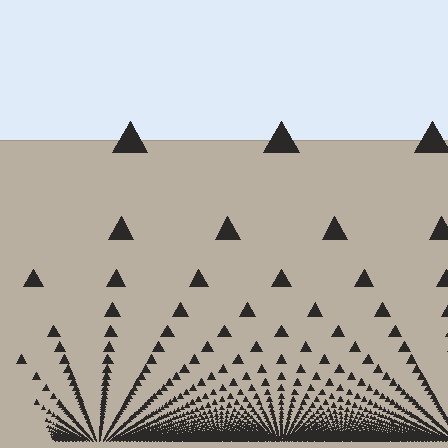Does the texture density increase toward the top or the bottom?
Density increases toward the bottom.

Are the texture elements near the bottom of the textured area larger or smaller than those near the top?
Smaller. The gradient is inverted — elements near the bottom are smaller and denser.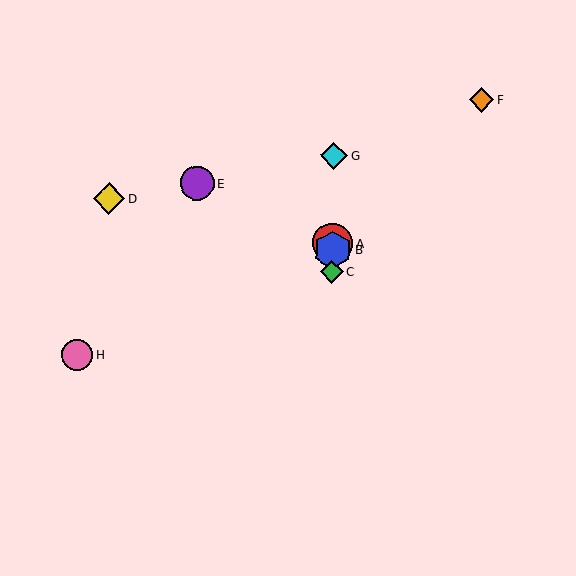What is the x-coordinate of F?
Object F is at x≈481.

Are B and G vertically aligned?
Yes, both are at x≈332.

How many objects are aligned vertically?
4 objects (A, B, C, G) are aligned vertically.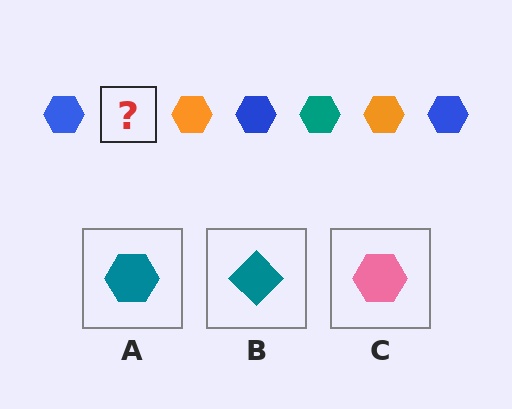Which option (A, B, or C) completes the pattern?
A.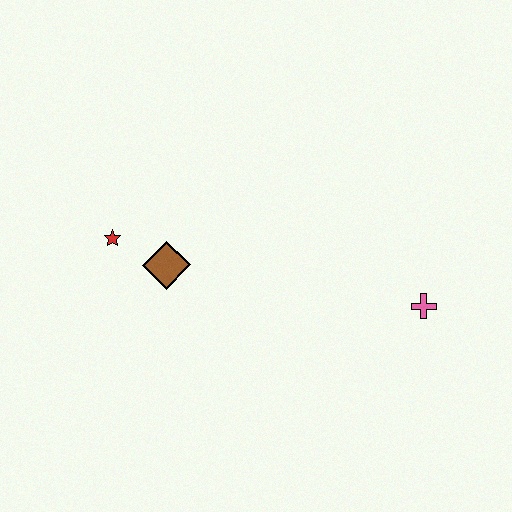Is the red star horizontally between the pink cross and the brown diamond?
No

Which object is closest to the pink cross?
The brown diamond is closest to the pink cross.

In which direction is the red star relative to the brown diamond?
The red star is to the left of the brown diamond.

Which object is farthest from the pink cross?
The red star is farthest from the pink cross.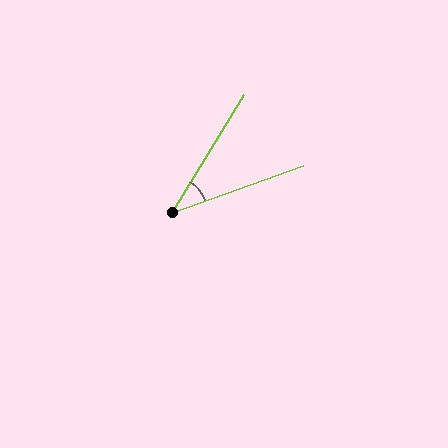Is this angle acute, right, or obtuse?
It is acute.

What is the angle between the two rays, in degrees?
Approximately 39 degrees.